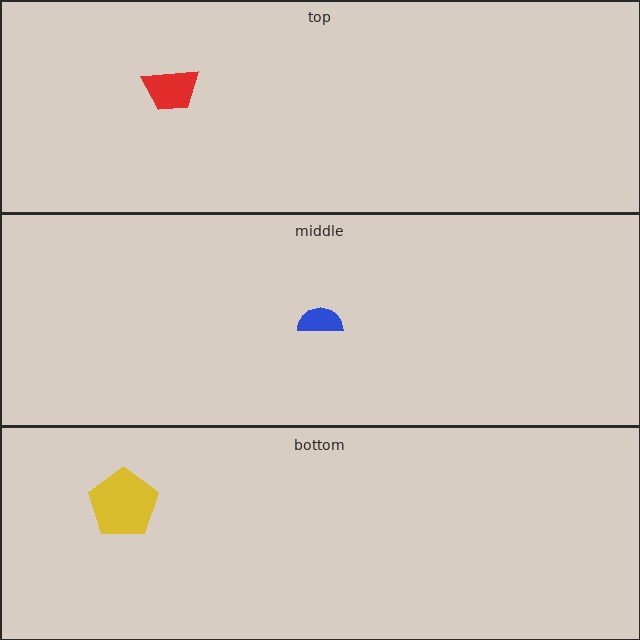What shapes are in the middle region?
The blue semicircle.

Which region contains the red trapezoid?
The top region.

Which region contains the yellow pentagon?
The bottom region.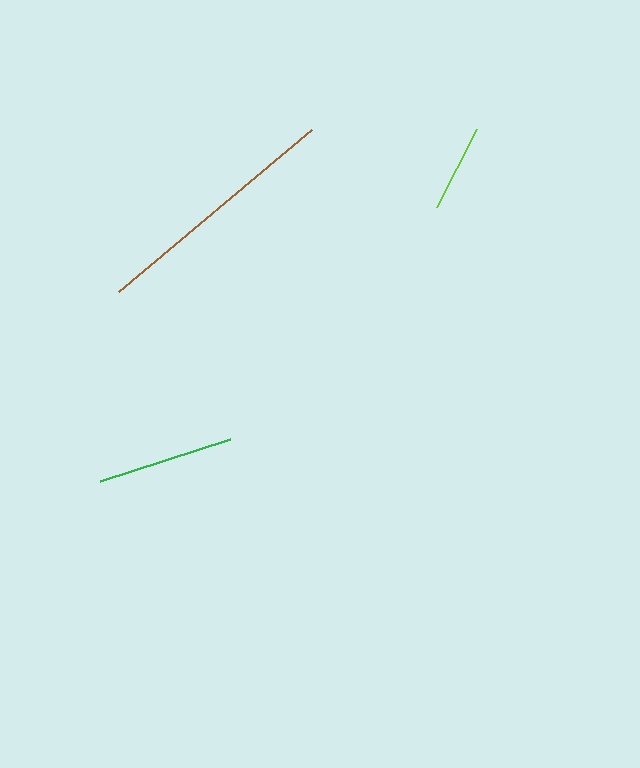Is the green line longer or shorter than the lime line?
The green line is longer than the lime line.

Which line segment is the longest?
The brown line is the longest at approximately 252 pixels.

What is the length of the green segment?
The green segment is approximately 136 pixels long.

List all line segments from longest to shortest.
From longest to shortest: brown, green, lime.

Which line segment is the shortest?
The lime line is the shortest at approximately 87 pixels.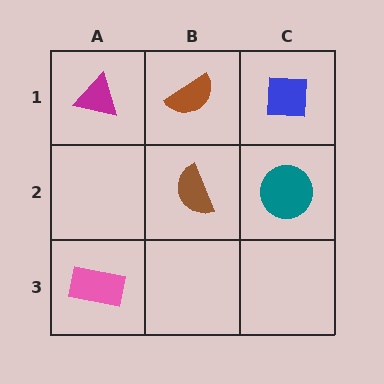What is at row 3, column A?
A pink rectangle.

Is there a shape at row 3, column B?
No, that cell is empty.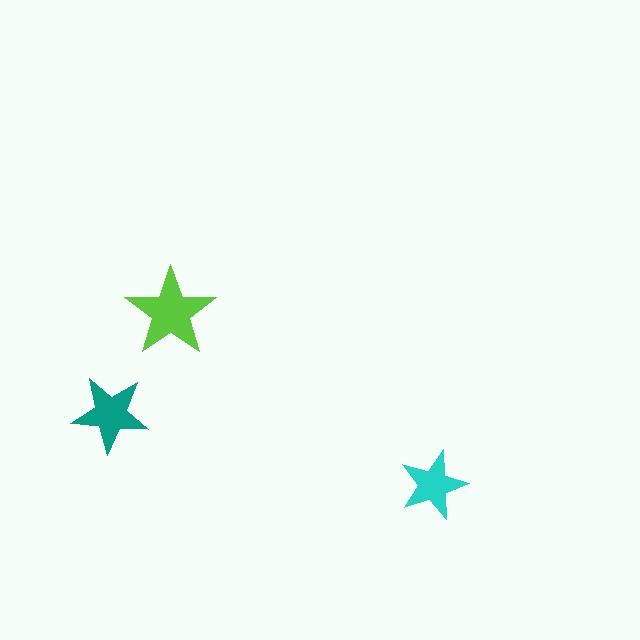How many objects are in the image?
There are 3 objects in the image.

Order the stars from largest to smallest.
the lime one, the teal one, the cyan one.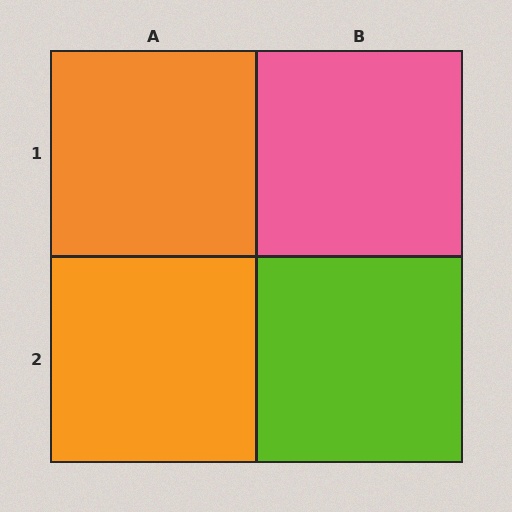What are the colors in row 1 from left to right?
Orange, pink.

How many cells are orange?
2 cells are orange.